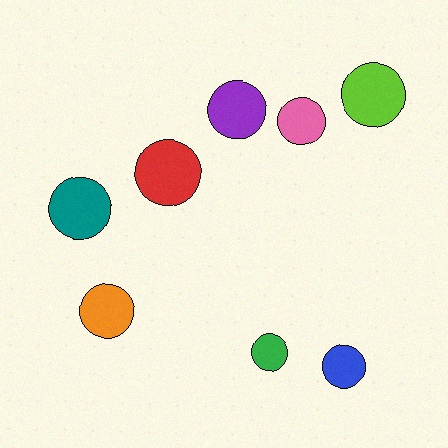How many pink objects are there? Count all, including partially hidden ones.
There is 1 pink object.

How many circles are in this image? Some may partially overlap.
There are 8 circles.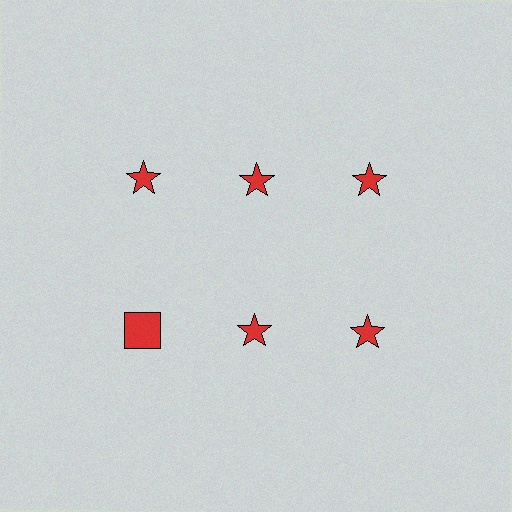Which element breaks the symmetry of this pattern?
The red square in the second row, leftmost column breaks the symmetry. All other shapes are red stars.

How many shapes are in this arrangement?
There are 6 shapes arranged in a grid pattern.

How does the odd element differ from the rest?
It has a different shape: square instead of star.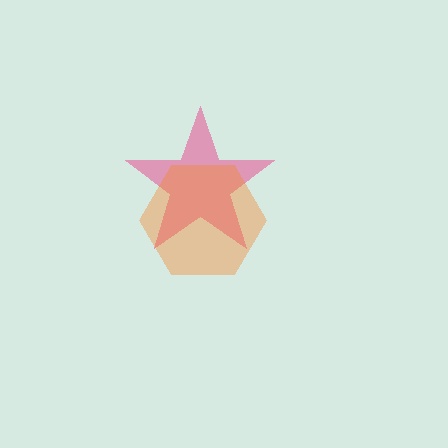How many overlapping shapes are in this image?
There are 2 overlapping shapes in the image.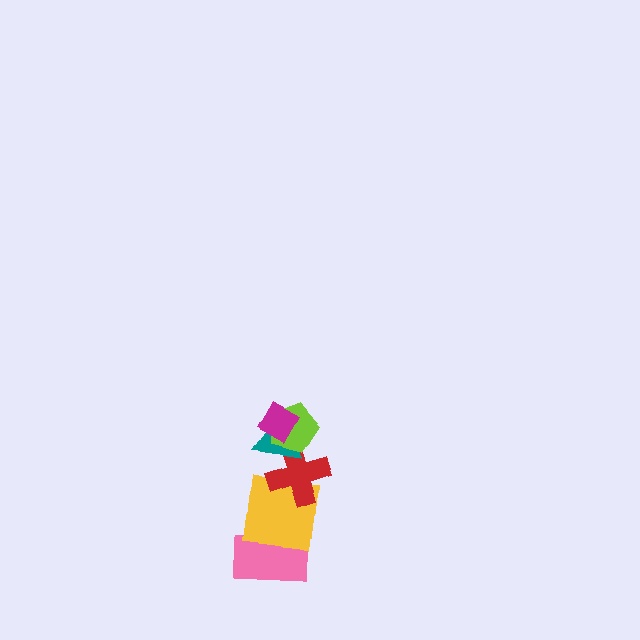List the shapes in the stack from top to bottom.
From top to bottom: the magenta diamond, the lime pentagon, the teal triangle, the red cross, the yellow square, the pink rectangle.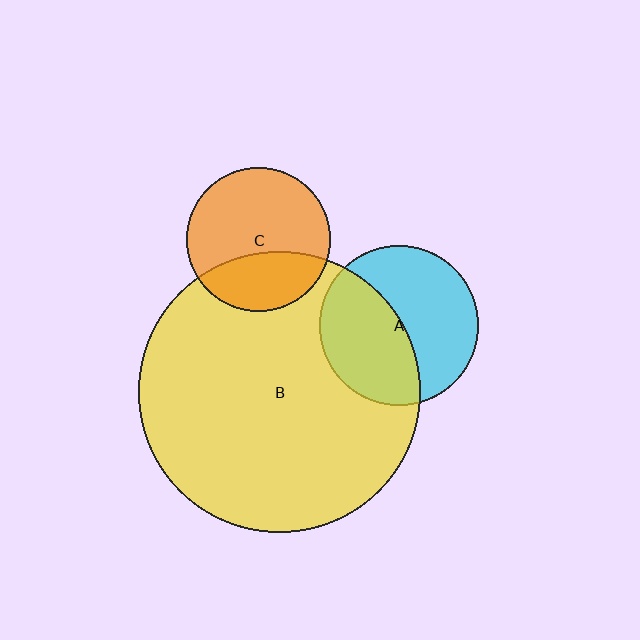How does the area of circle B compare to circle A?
Approximately 3.1 times.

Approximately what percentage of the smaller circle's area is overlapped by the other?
Approximately 35%.